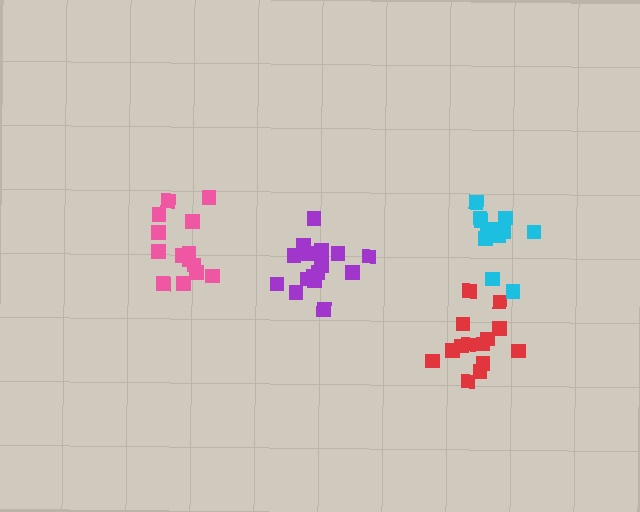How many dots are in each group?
Group 1: 14 dots, Group 2: 12 dots, Group 3: 14 dots, Group 4: 16 dots (56 total).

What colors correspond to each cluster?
The clusters are colored: red, cyan, pink, purple.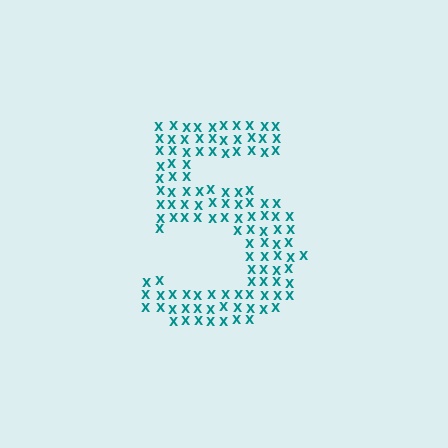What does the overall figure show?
The overall figure shows the digit 5.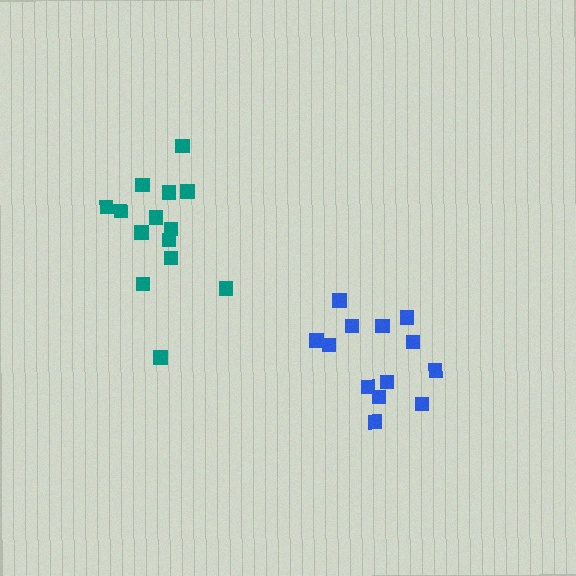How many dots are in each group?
Group 1: 13 dots, Group 2: 14 dots (27 total).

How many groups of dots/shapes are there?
There are 2 groups.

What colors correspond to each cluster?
The clusters are colored: blue, teal.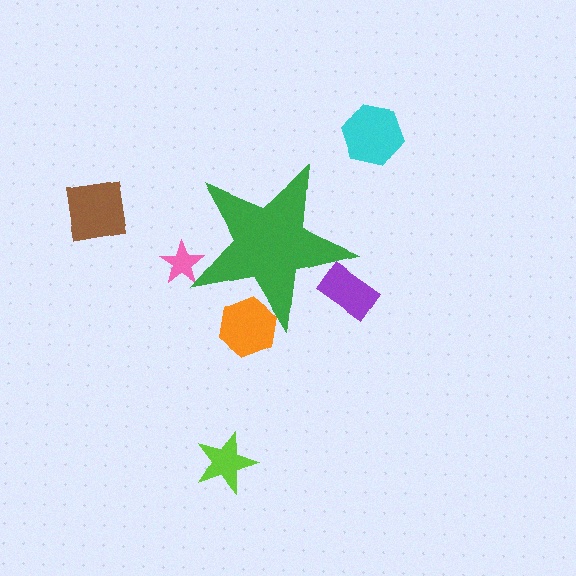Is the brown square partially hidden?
No, the brown square is fully visible.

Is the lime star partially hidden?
No, the lime star is fully visible.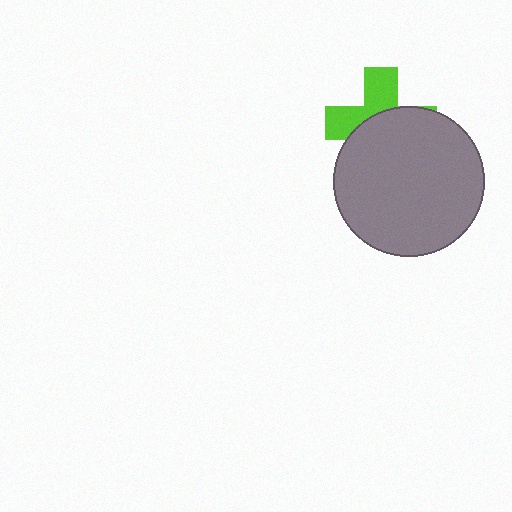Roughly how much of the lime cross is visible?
A small part of it is visible (roughly 42%).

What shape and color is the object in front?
The object in front is a gray circle.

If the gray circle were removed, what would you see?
You would see the complete lime cross.